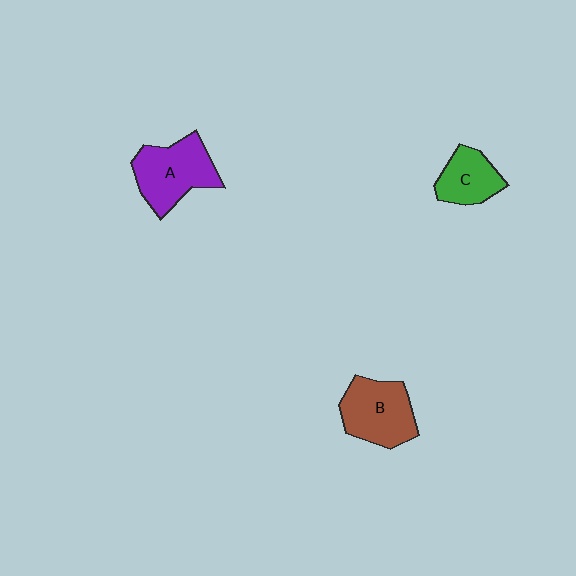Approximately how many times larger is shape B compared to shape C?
Approximately 1.4 times.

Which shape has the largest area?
Shape A (purple).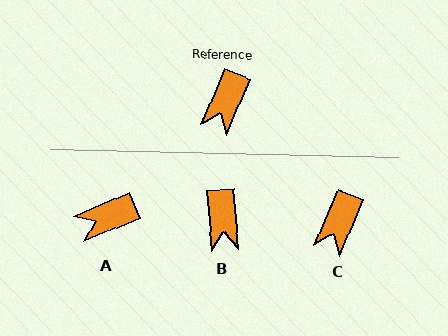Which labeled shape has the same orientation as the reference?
C.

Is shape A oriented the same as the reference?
No, it is off by about 44 degrees.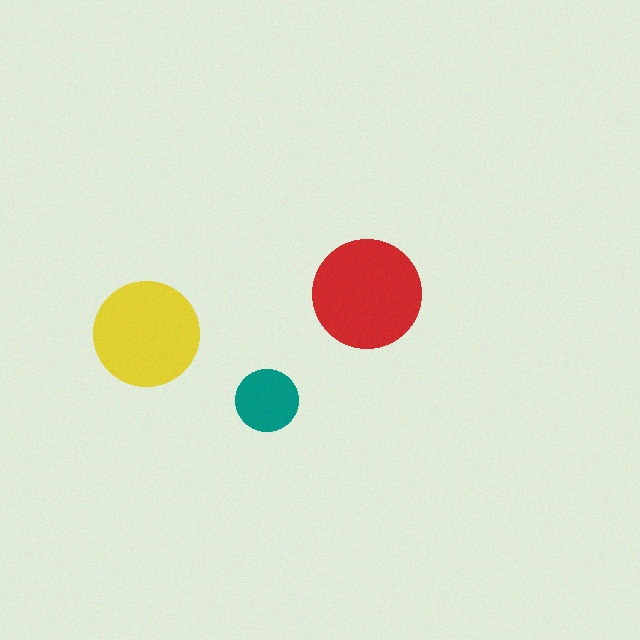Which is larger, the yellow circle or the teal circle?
The yellow one.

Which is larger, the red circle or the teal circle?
The red one.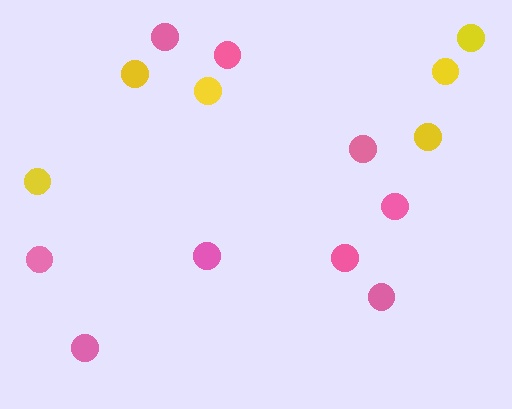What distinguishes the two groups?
There are 2 groups: one group of pink circles (9) and one group of yellow circles (6).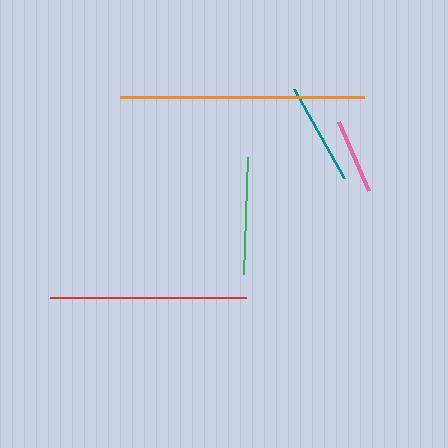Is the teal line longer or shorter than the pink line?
The teal line is longer than the pink line.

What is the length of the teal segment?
The teal segment is approximately 102 pixels long.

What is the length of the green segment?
The green segment is approximately 117 pixels long.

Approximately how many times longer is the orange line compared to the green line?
The orange line is approximately 2.1 times the length of the green line.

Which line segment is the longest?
The orange line is the longest at approximately 245 pixels.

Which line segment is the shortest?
The pink line is the shortest at approximately 75 pixels.